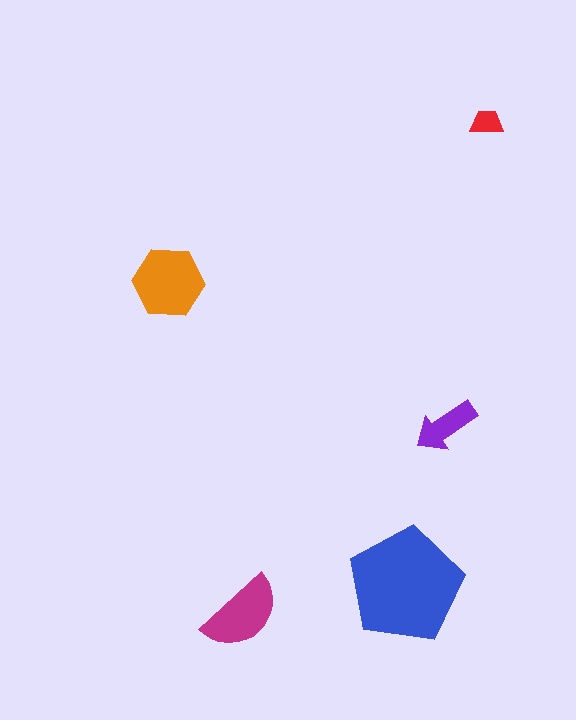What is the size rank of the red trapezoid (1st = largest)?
5th.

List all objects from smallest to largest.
The red trapezoid, the purple arrow, the magenta semicircle, the orange hexagon, the blue pentagon.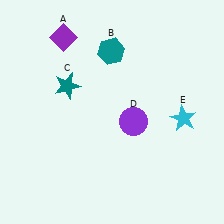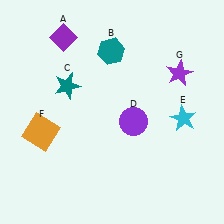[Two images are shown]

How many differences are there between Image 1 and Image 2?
There are 2 differences between the two images.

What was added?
An orange square (F), a purple star (G) were added in Image 2.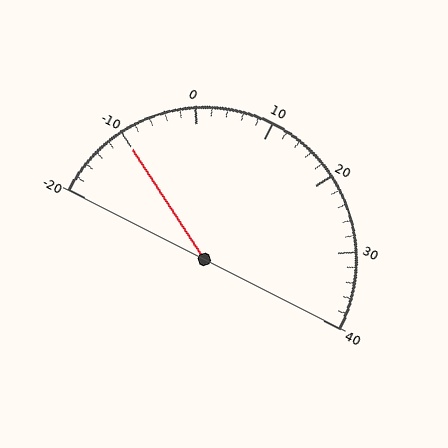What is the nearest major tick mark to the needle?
The nearest major tick mark is -10.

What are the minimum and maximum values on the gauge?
The gauge ranges from -20 to 40.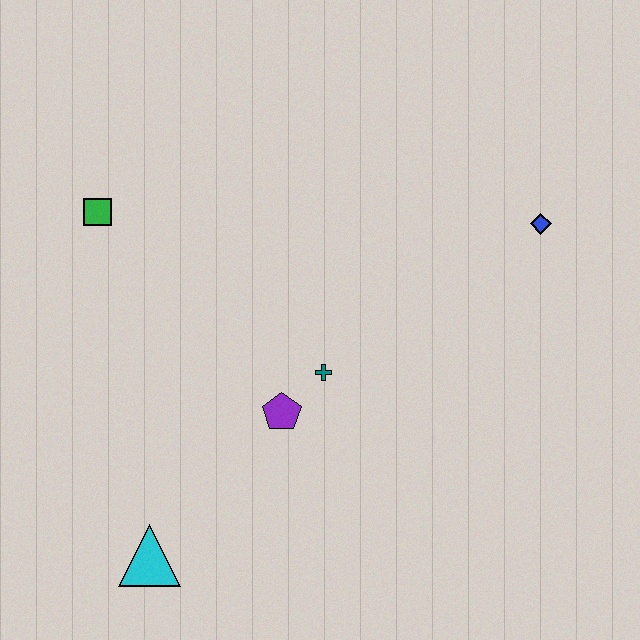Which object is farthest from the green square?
The blue diamond is farthest from the green square.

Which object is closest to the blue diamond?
The teal cross is closest to the blue diamond.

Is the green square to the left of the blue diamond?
Yes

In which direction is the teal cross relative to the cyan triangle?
The teal cross is above the cyan triangle.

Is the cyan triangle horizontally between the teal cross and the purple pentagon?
No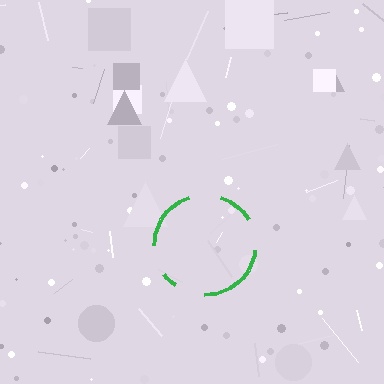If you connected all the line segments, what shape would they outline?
They would outline a circle.